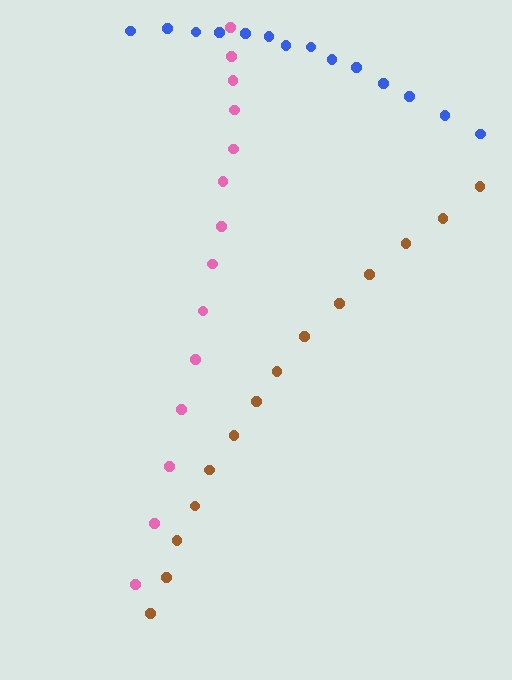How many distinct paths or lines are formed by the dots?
There are 3 distinct paths.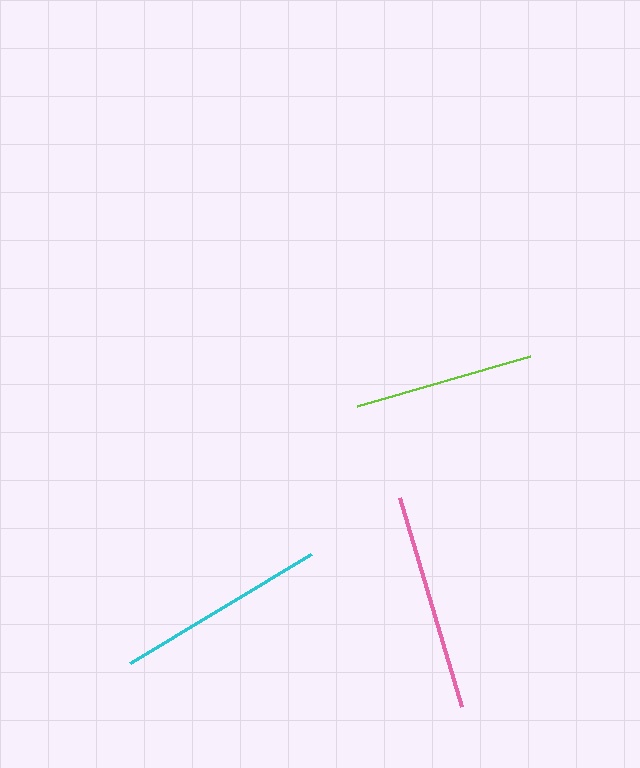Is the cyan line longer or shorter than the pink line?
The pink line is longer than the cyan line.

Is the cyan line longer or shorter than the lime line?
The cyan line is longer than the lime line.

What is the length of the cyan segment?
The cyan segment is approximately 212 pixels long.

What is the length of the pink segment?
The pink segment is approximately 219 pixels long.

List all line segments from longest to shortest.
From longest to shortest: pink, cyan, lime.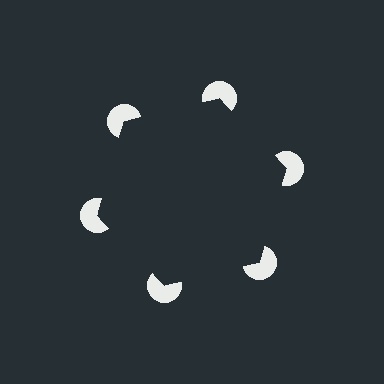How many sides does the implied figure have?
6 sides.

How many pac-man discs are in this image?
There are 6 — one at each vertex of the illusory hexagon.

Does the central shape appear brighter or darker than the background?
It typically appears slightly darker than the background, even though no actual brightness change is drawn.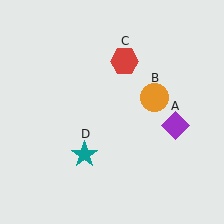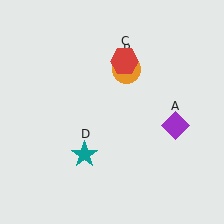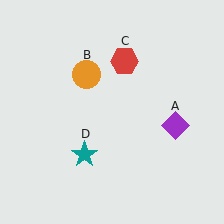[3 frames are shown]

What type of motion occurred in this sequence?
The orange circle (object B) rotated counterclockwise around the center of the scene.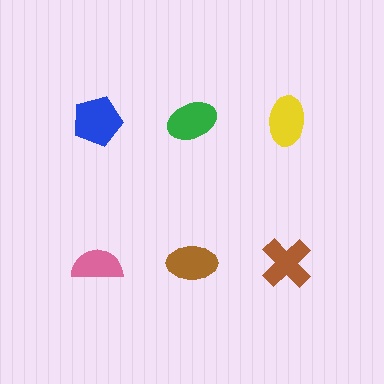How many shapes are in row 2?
3 shapes.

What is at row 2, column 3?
A brown cross.